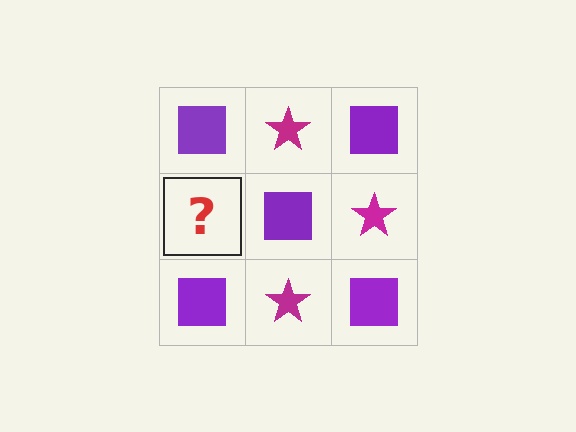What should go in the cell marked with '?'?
The missing cell should contain a magenta star.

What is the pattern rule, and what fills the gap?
The rule is that it alternates purple square and magenta star in a checkerboard pattern. The gap should be filled with a magenta star.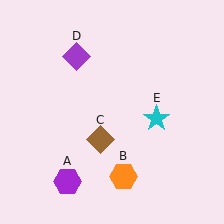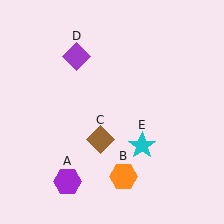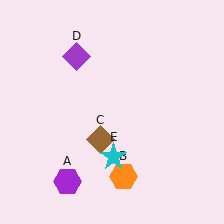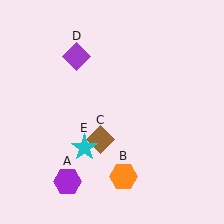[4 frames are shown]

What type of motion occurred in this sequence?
The cyan star (object E) rotated clockwise around the center of the scene.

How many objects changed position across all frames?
1 object changed position: cyan star (object E).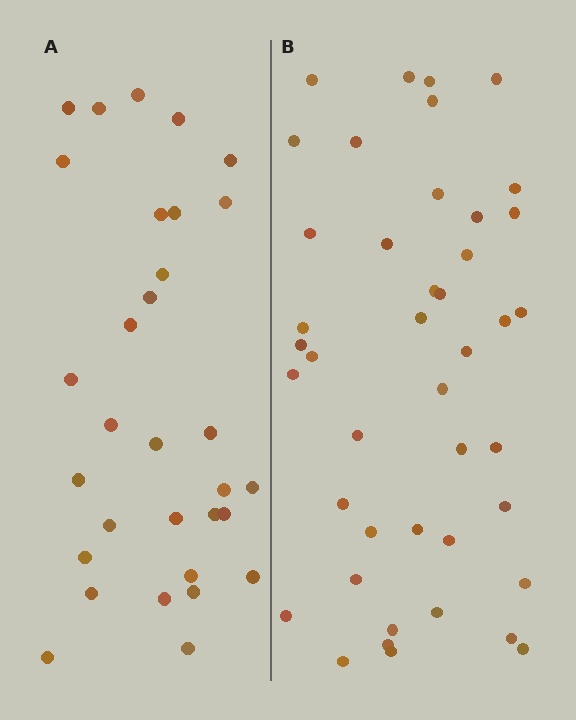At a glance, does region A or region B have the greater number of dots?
Region B (the right region) has more dots.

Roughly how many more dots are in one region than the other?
Region B has roughly 12 or so more dots than region A.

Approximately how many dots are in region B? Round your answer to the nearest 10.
About 40 dots. (The exact count is 43, which rounds to 40.)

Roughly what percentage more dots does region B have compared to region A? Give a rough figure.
About 40% more.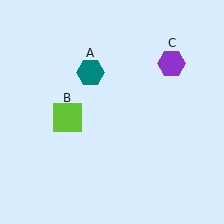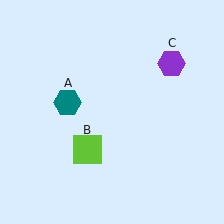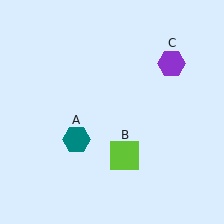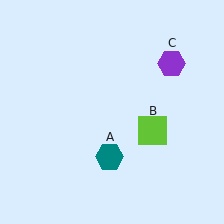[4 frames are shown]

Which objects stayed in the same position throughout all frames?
Purple hexagon (object C) remained stationary.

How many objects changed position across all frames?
2 objects changed position: teal hexagon (object A), lime square (object B).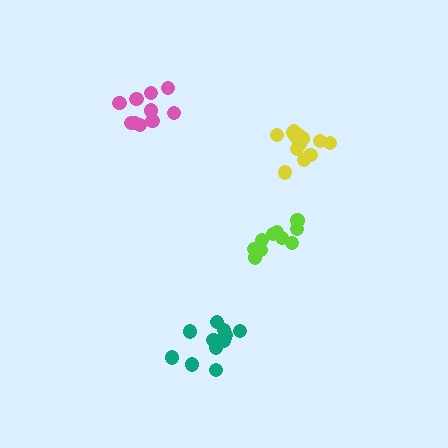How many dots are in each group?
Group 1: 12 dots, Group 2: 13 dots, Group 3: 10 dots, Group 4: 10 dots (45 total).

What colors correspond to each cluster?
The clusters are colored: teal, yellow, pink, lime.